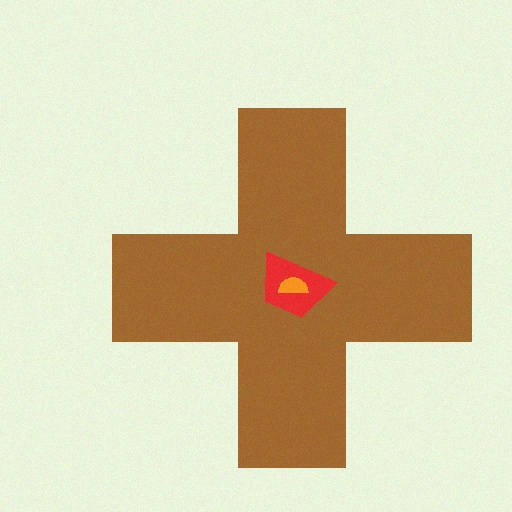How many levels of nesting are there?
3.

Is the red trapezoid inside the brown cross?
Yes.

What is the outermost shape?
The brown cross.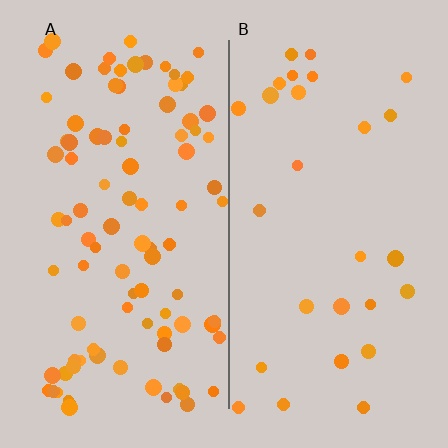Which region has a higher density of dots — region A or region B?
A (the left).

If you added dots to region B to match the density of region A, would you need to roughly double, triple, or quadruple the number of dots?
Approximately triple.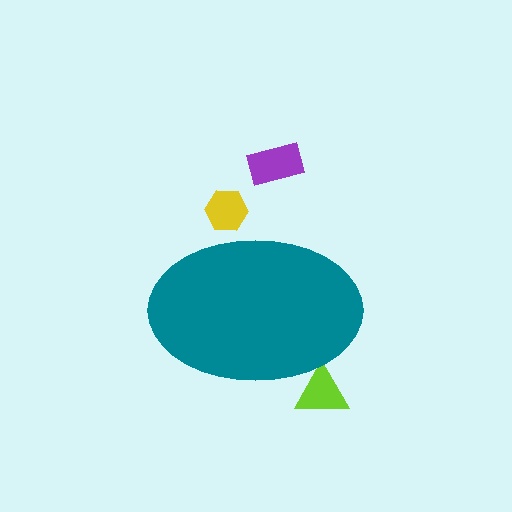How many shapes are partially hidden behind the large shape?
2 shapes are partially hidden.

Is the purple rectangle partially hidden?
No, the purple rectangle is fully visible.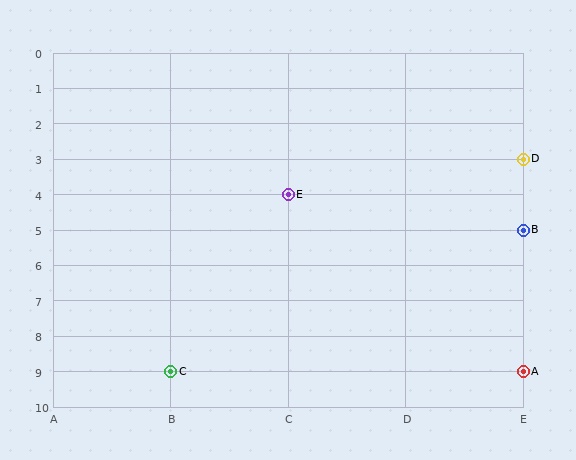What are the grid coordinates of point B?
Point B is at grid coordinates (E, 5).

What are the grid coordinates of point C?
Point C is at grid coordinates (B, 9).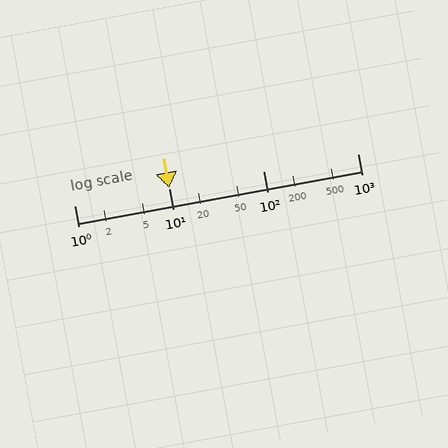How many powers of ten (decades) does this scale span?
The scale spans 3 decades, from 1 to 1000.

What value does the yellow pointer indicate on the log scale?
The pointer indicates approximately 10.